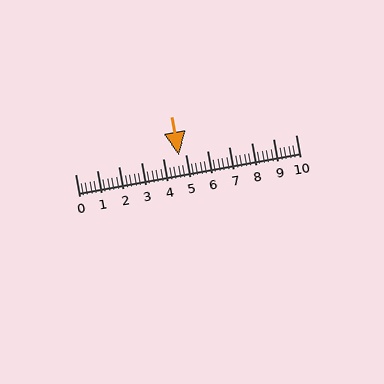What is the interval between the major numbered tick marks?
The major tick marks are spaced 1 units apart.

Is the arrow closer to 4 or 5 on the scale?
The arrow is closer to 5.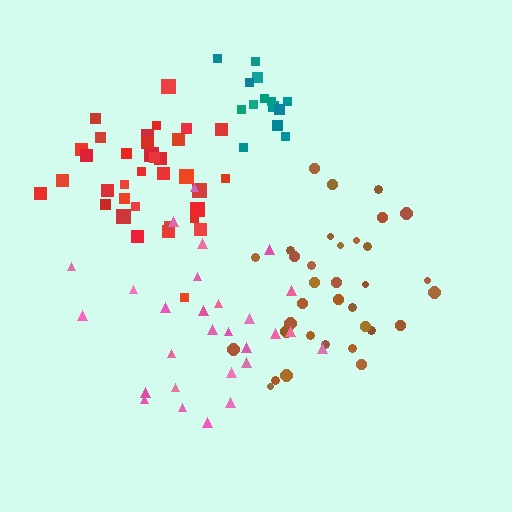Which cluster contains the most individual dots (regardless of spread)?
Red (35).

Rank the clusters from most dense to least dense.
teal, red, brown, pink.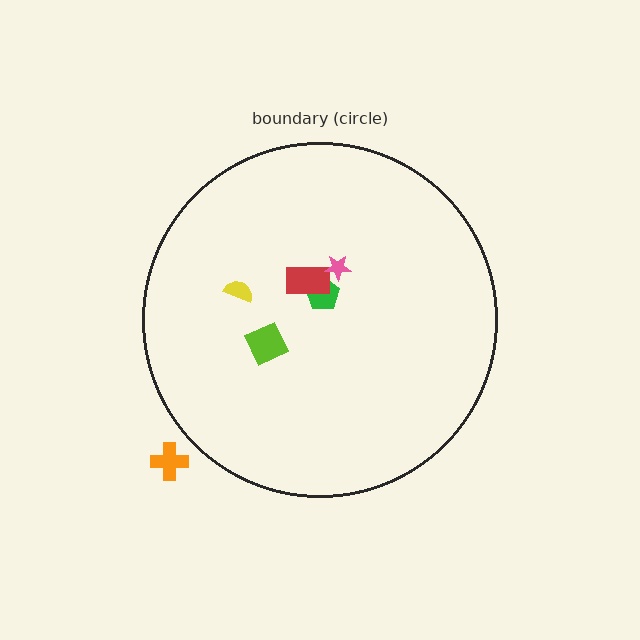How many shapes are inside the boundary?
5 inside, 1 outside.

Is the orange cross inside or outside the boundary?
Outside.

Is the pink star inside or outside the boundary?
Inside.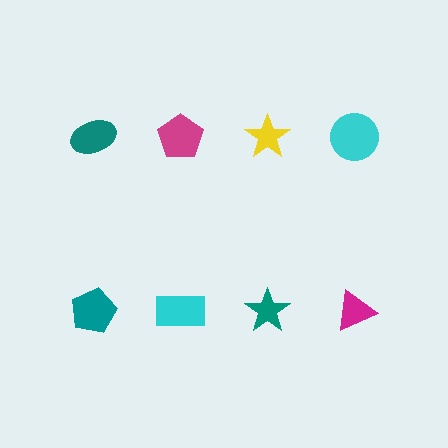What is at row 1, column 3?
A yellow star.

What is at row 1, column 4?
A cyan circle.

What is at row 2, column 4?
A magenta triangle.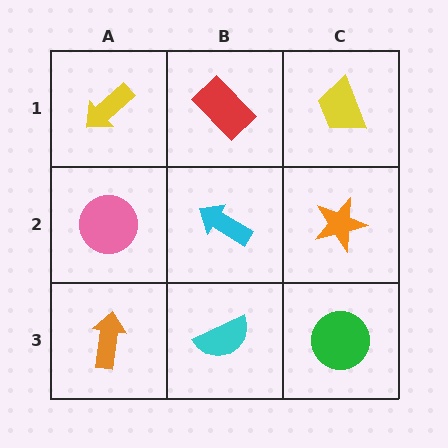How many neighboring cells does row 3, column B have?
3.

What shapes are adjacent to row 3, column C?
An orange star (row 2, column C), a cyan semicircle (row 3, column B).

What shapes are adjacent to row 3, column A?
A pink circle (row 2, column A), a cyan semicircle (row 3, column B).